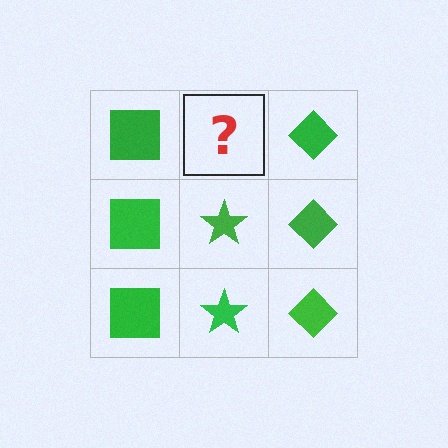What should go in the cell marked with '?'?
The missing cell should contain a green star.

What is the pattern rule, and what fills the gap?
The rule is that each column has a consistent shape. The gap should be filled with a green star.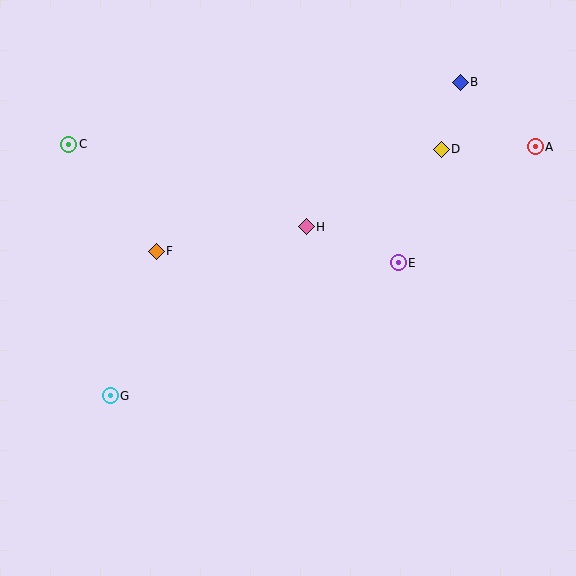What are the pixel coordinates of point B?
Point B is at (460, 82).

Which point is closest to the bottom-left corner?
Point G is closest to the bottom-left corner.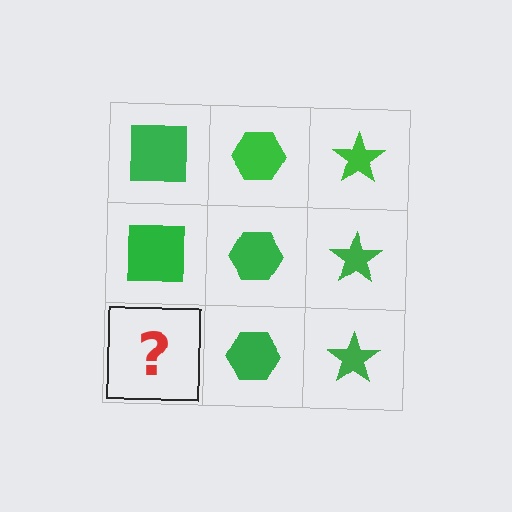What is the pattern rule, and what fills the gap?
The rule is that each column has a consistent shape. The gap should be filled with a green square.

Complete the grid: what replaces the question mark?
The question mark should be replaced with a green square.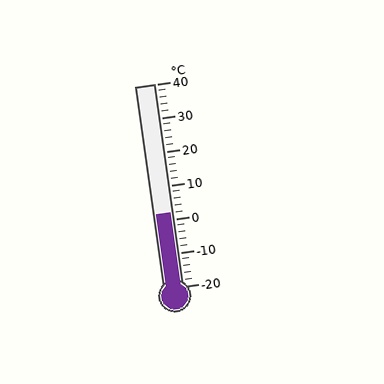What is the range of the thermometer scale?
The thermometer scale ranges from -20°C to 40°C.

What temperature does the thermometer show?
The thermometer shows approximately 2°C.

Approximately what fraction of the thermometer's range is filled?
The thermometer is filled to approximately 35% of its range.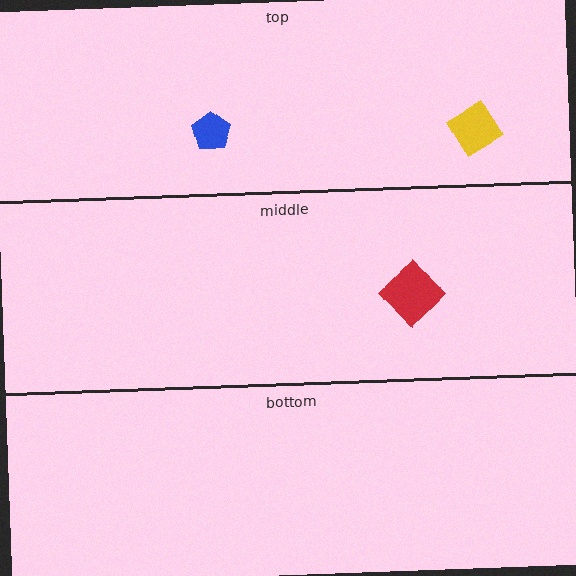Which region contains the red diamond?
The middle region.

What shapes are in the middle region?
The red diamond.